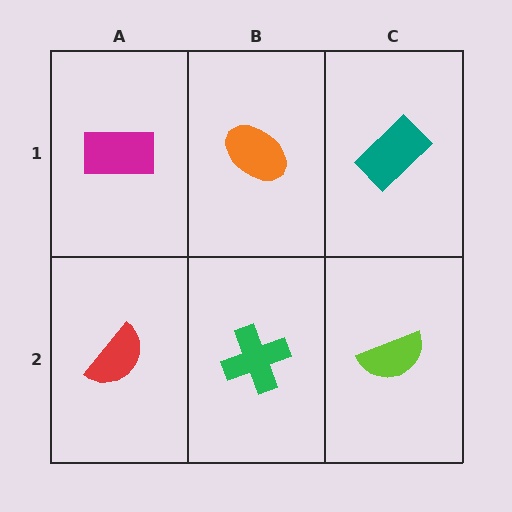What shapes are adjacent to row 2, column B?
An orange ellipse (row 1, column B), a red semicircle (row 2, column A), a lime semicircle (row 2, column C).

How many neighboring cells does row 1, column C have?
2.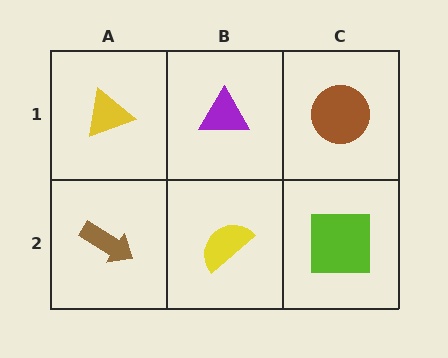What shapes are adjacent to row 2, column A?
A yellow triangle (row 1, column A), a yellow semicircle (row 2, column B).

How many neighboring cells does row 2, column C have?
2.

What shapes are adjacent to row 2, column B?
A purple triangle (row 1, column B), a brown arrow (row 2, column A), a lime square (row 2, column C).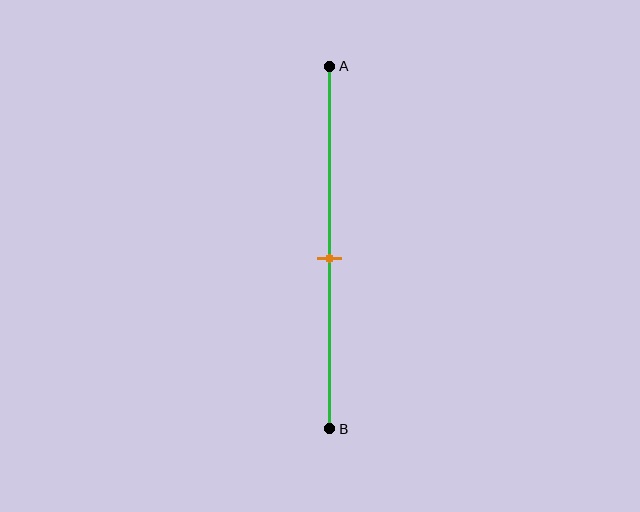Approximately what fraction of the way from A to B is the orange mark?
The orange mark is approximately 55% of the way from A to B.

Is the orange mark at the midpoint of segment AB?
No, the mark is at about 55% from A, not at the 50% midpoint.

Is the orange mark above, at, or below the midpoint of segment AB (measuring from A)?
The orange mark is below the midpoint of segment AB.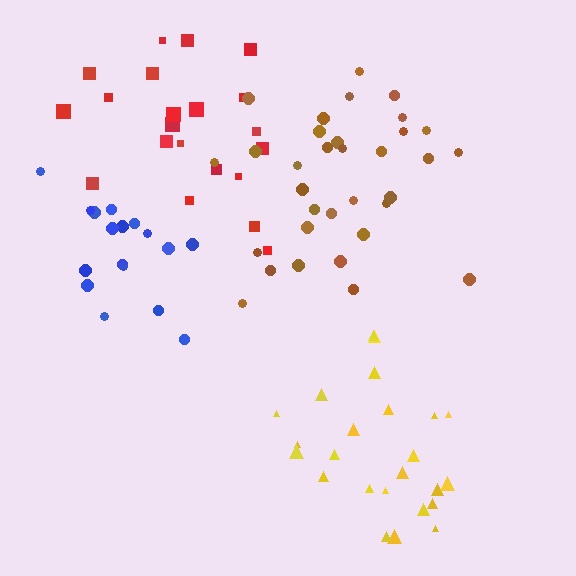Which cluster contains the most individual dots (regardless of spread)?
Brown (33).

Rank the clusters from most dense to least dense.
blue, brown, red, yellow.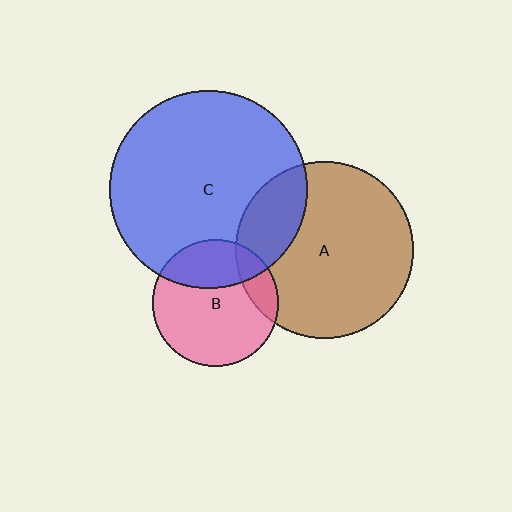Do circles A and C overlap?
Yes.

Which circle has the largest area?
Circle C (blue).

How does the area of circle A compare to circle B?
Approximately 2.0 times.